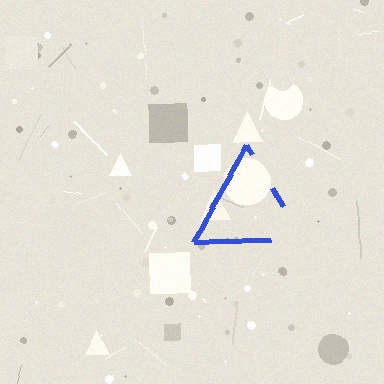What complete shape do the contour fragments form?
The contour fragments form a triangle.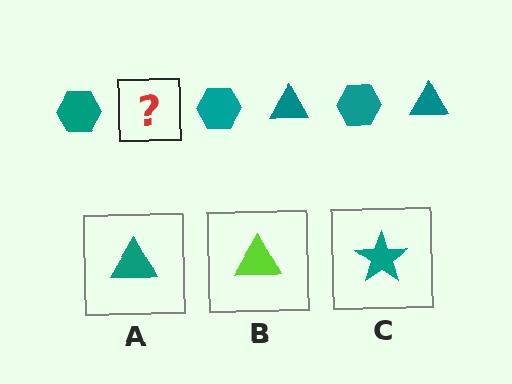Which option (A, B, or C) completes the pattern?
A.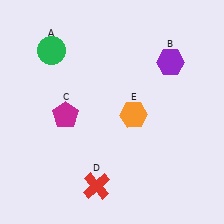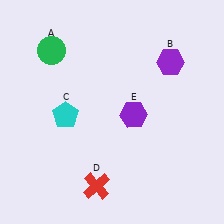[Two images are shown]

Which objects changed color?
C changed from magenta to cyan. E changed from orange to purple.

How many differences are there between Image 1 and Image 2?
There are 2 differences between the two images.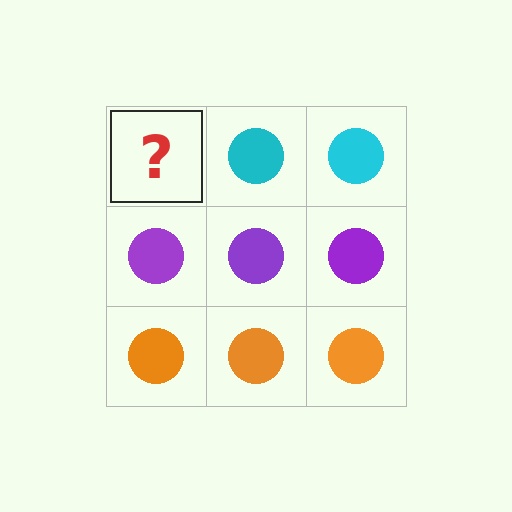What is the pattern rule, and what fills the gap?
The rule is that each row has a consistent color. The gap should be filled with a cyan circle.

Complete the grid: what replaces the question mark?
The question mark should be replaced with a cyan circle.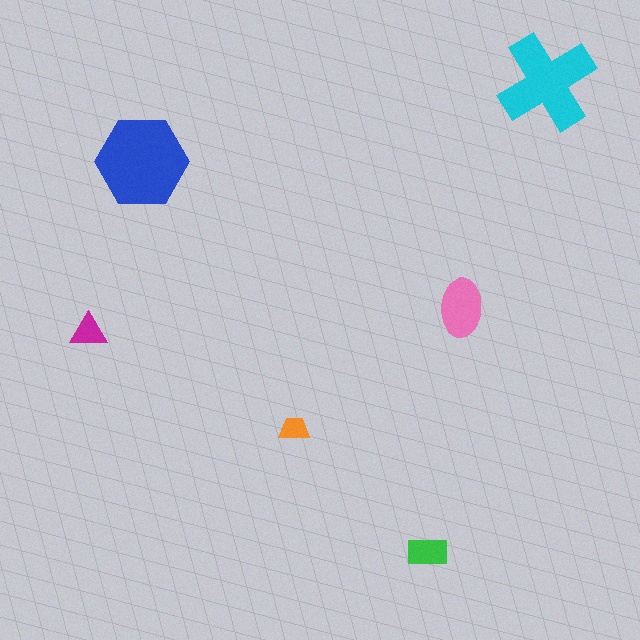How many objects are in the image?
There are 6 objects in the image.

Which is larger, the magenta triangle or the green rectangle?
The green rectangle.